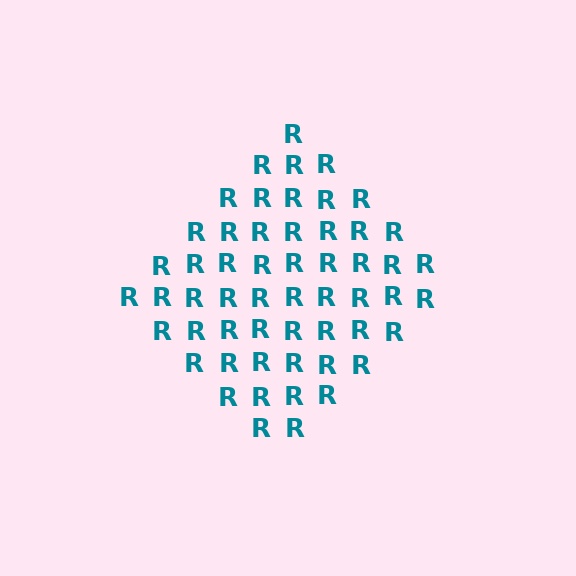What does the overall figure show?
The overall figure shows a diamond.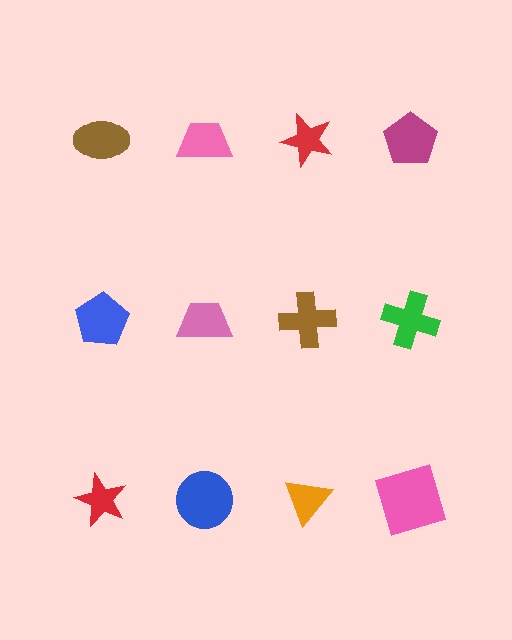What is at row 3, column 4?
A pink square.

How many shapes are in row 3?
4 shapes.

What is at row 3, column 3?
An orange triangle.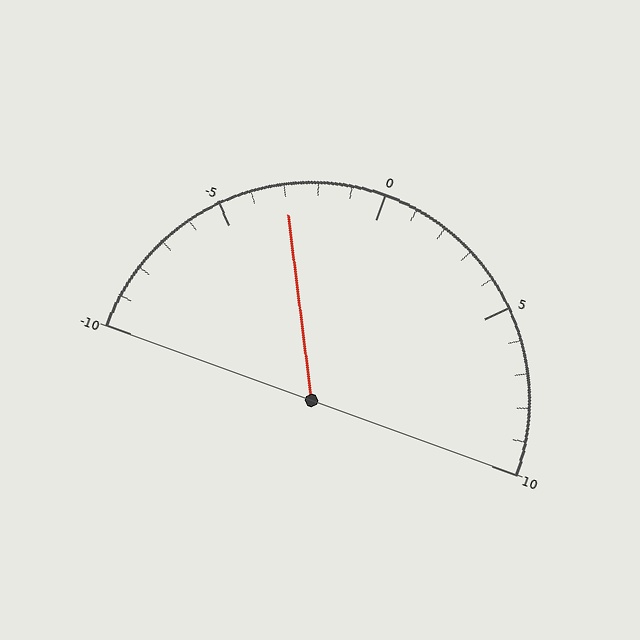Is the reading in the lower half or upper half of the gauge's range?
The reading is in the lower half of the range (-10 to 10).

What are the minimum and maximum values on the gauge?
The gauge ranges from -10 to 10.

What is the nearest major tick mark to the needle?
The nearest major tick mark is -5.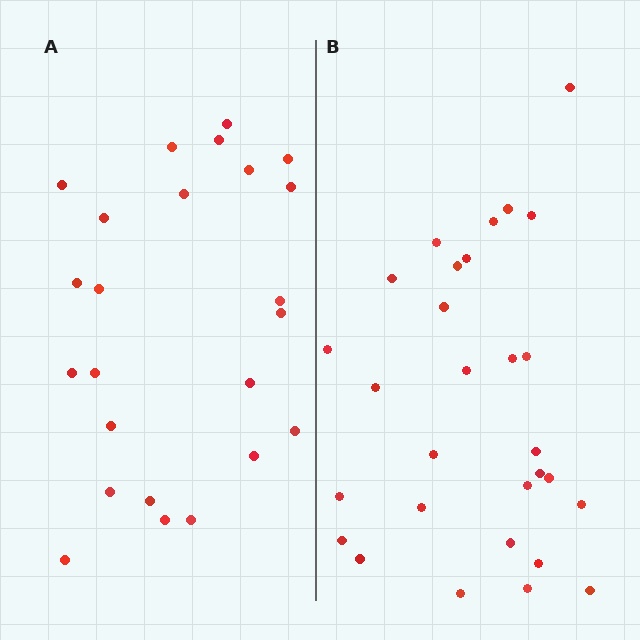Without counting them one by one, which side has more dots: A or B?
Region B (the right region) has more dots.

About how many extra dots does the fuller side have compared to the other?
Region B has about 5 more dots than region A.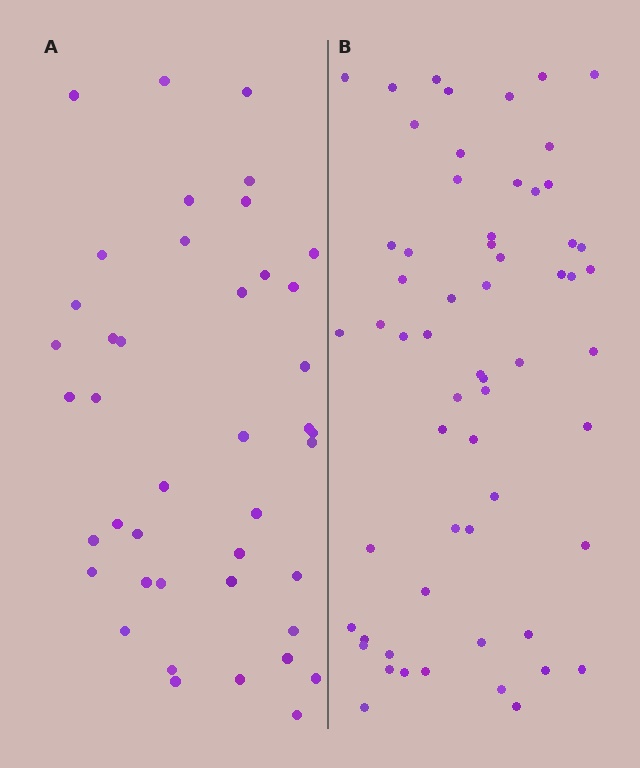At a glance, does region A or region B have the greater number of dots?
Region B (the right region) has more dots.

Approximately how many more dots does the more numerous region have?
Region B has approximately 20 more dots than region A.